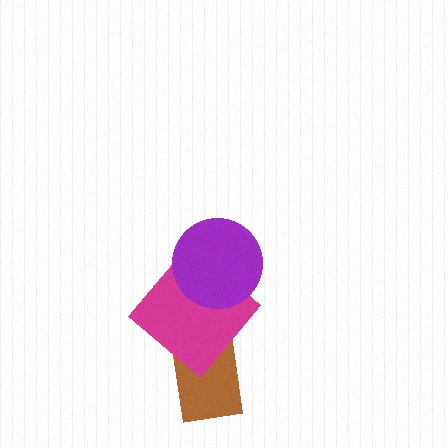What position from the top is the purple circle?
The purple circle is 1st from the top.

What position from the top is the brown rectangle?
The brown rectangle is 3rd from the top.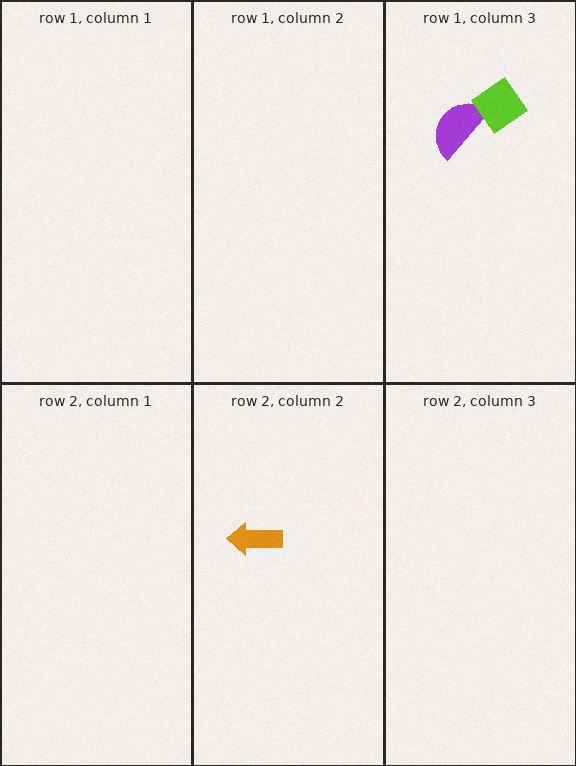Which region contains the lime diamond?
The row 1, column 3 region.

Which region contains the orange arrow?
The row 2, column 2 region.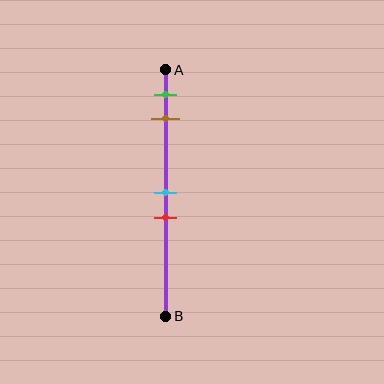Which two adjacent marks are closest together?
The cyan and red marks are the closest adjacent pair.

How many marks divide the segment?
There are 4 marks dividing the segment.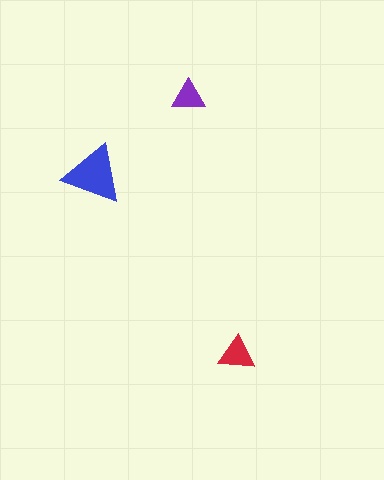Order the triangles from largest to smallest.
the blue one, the red one, the purple one.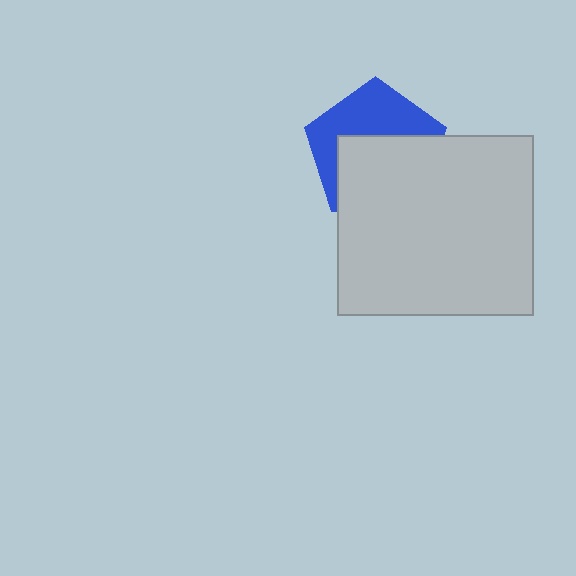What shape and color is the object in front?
The object in front is a light gray rectangle.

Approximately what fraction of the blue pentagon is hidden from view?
Roughly 54% of the blue pentagon is hidden behind the light gray rectangle.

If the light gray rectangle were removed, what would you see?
You would see the complete blue pentagon.